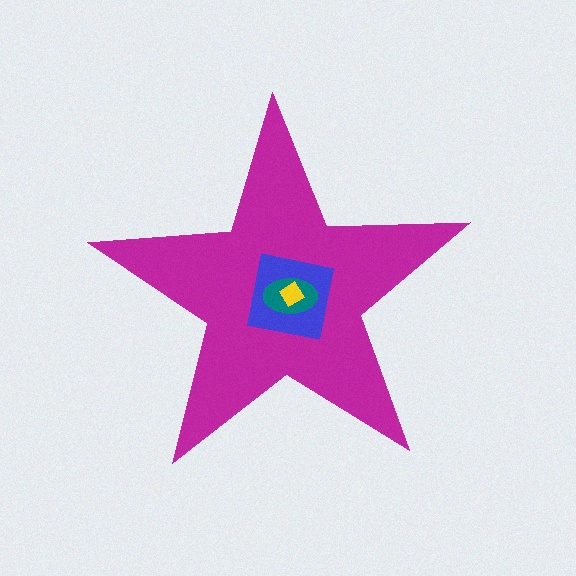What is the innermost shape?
The yellow diamond.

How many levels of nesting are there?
4.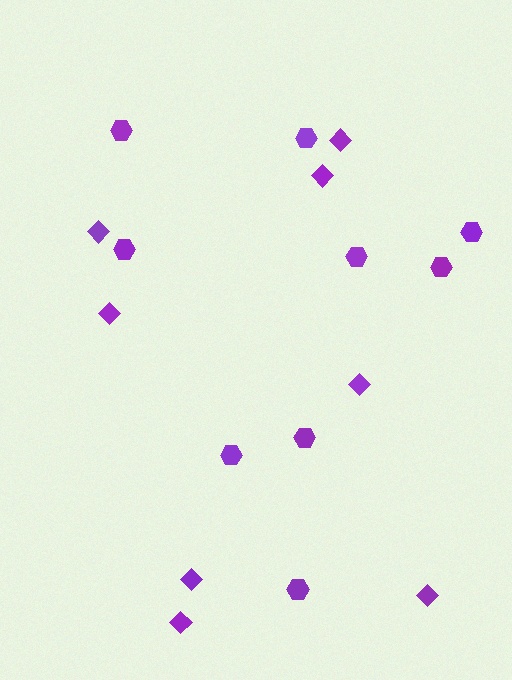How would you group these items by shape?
There are 2 groups: one group of diamonds (8) and one group of hexagons (9).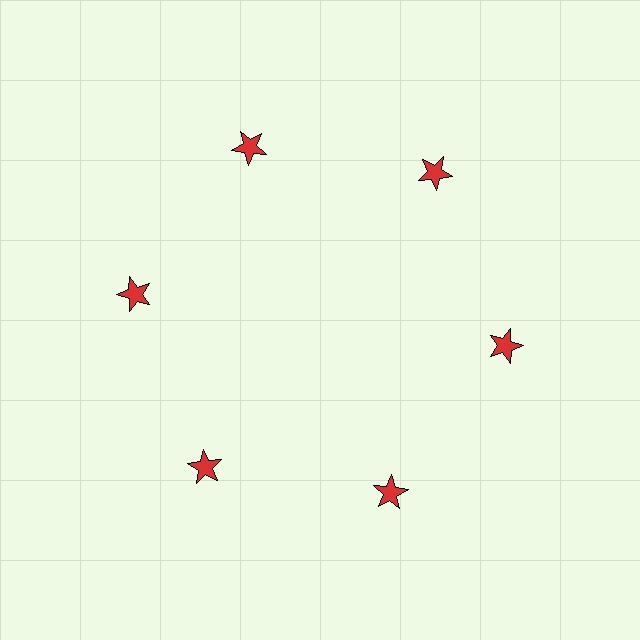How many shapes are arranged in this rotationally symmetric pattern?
There are 6 shapes, arranged in 6 groups of 1.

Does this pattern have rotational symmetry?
Yes, this pattern has 6-fold rotational symmetry. It looks the same after rotating 60 degrees around the center.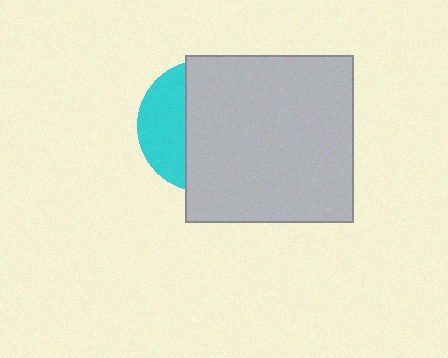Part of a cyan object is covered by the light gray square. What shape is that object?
It is a circle.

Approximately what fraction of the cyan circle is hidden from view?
Roughly 67% of the cyan circle is hidden behind the light gray square.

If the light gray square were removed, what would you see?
You would see the complete cyan circle.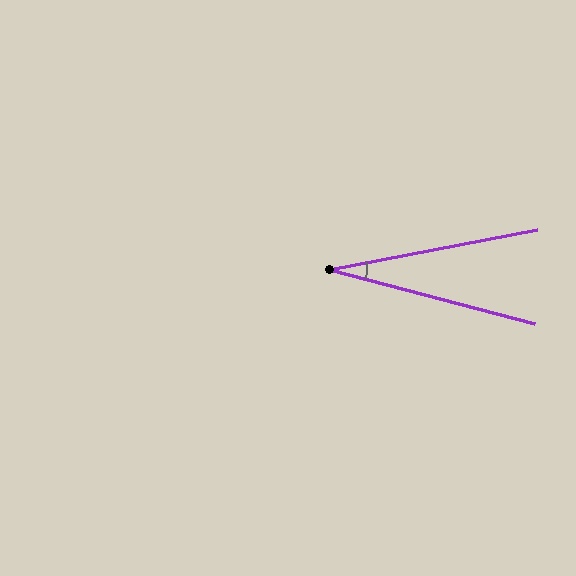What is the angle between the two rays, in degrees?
Approximately 26 degrees.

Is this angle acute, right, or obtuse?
It is acute.